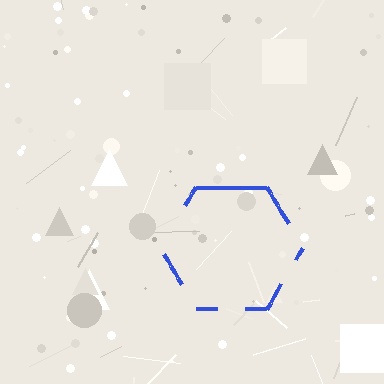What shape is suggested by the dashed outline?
The dashed outline suggests a hexagon.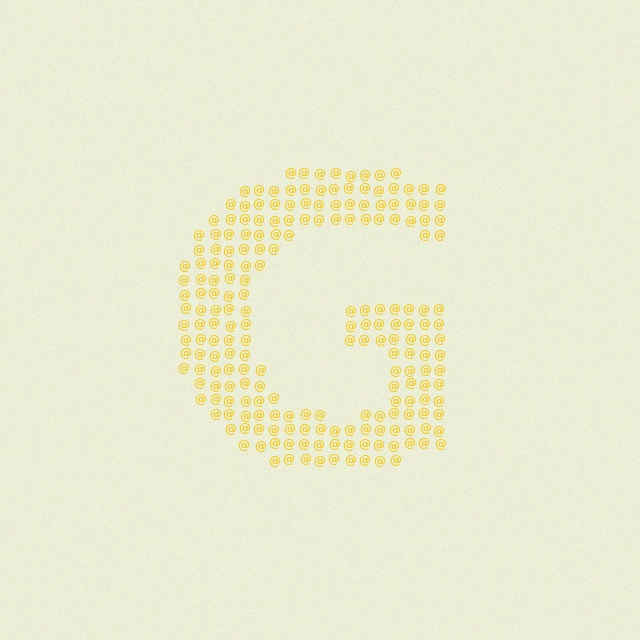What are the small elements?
The small elements are at signs.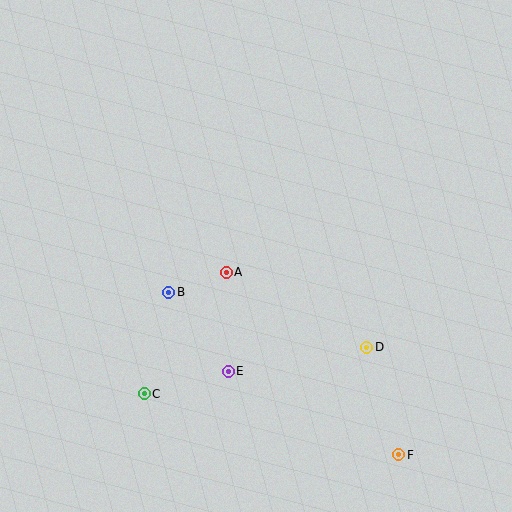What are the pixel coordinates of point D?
Point D is at (367, 347).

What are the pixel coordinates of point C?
Point C is at (144, 394).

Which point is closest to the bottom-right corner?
Point F is closest to the bottom-right corner.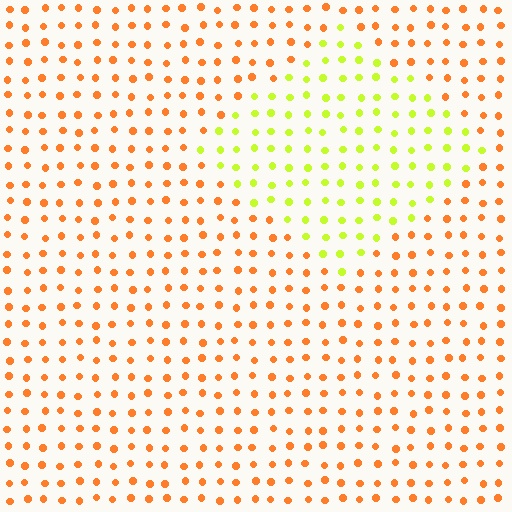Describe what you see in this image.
The image is filled with small orange elements in a uniform arrangement. A diamond-shaped region is visible where the elements are tinted to a slightly different hue, forming a subtle color boundary.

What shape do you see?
I see a diamond.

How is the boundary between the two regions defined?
The boundary is defined purely by a slight shift in hue (about 53 degrees). Spacing, size, and orientation are identical on both sides.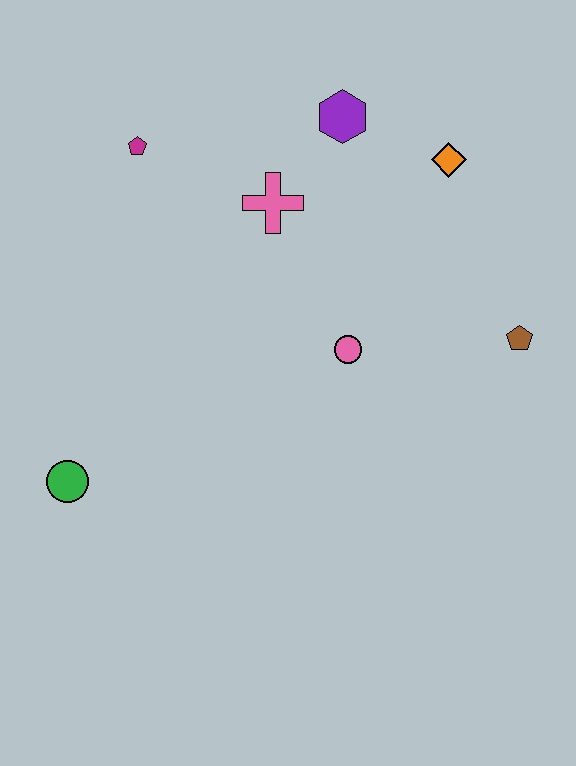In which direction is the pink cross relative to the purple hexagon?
The pink cross is below the purple hexagon.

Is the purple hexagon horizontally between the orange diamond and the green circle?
Yes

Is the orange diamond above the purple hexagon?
No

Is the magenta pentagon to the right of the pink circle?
No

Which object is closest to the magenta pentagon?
The pink cross is closest to the magenta pentagon.